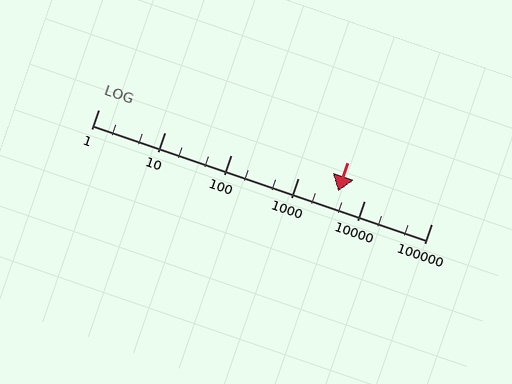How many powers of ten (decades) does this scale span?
The scale spans 5 decades, from 1 to 100000.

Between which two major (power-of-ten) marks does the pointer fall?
The pointer is between 1000 and 10000.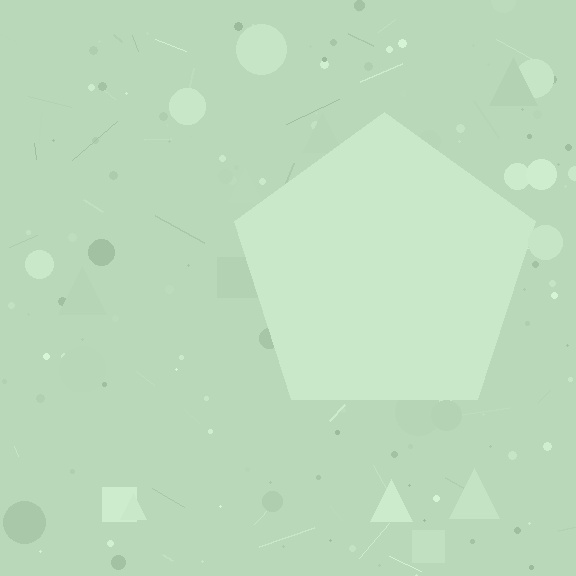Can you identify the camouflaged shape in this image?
The camouflaged shape is a pentagon.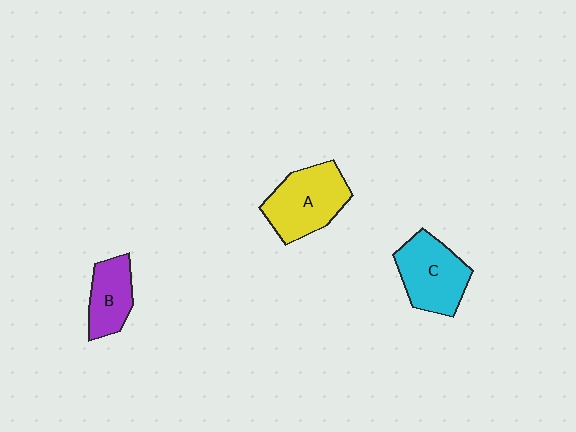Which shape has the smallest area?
Shape B (purple).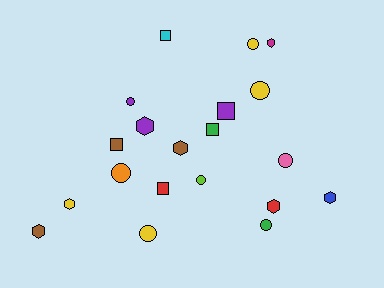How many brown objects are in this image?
There are 3 brown objects.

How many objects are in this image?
There are 20 objects.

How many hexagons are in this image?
There are 7 hexagons.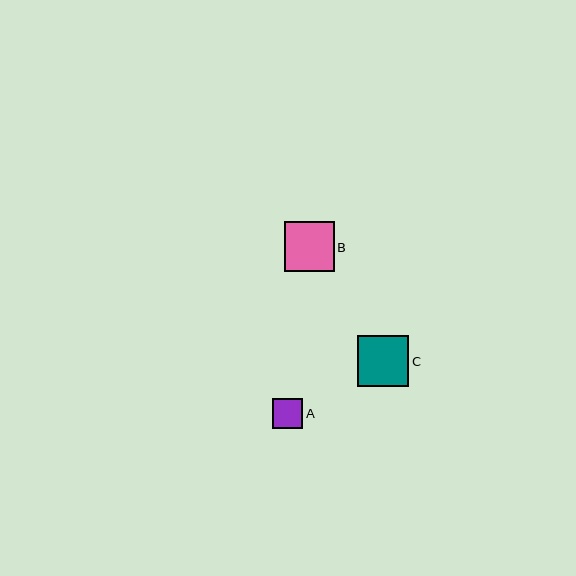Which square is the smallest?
Square A is the smallest with a size of approximately 30 pixels.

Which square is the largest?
Square C is the largest with a size of approximately 51 pixels.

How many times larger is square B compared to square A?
Square B is approximately 1.7 times the size of square A.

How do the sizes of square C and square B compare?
Square C and square B are approximately the same size.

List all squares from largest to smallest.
From largest to smallest: C, B, A.